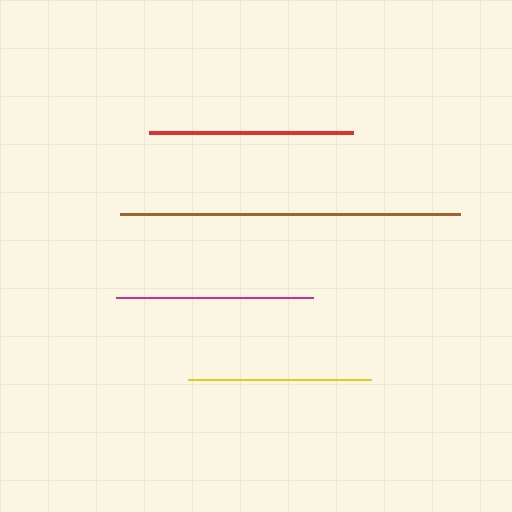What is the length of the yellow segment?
The yellow segment is approximately 183 pixels long.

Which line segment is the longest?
The brown line is the longest at approximately 340 pixels.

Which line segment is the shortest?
The yellow line is the shortest at approximately 183 pixels.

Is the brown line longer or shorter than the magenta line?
The brown line is longer than the magenta line.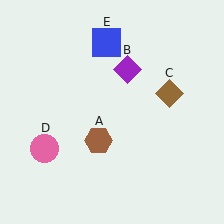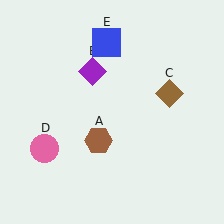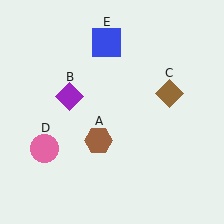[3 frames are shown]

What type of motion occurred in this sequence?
The purple diamond (object B) rotated counterclockwise around the center of the scene.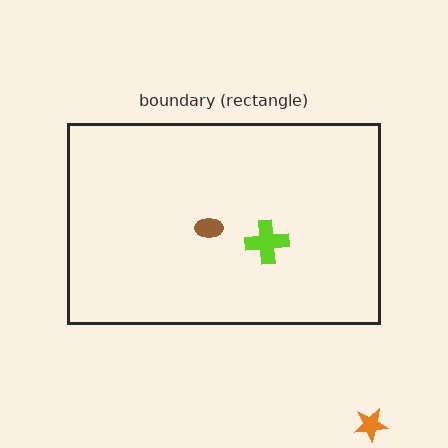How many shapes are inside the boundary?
2 inside, 1 outside.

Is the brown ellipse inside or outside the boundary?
Inside.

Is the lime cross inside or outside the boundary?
Inside.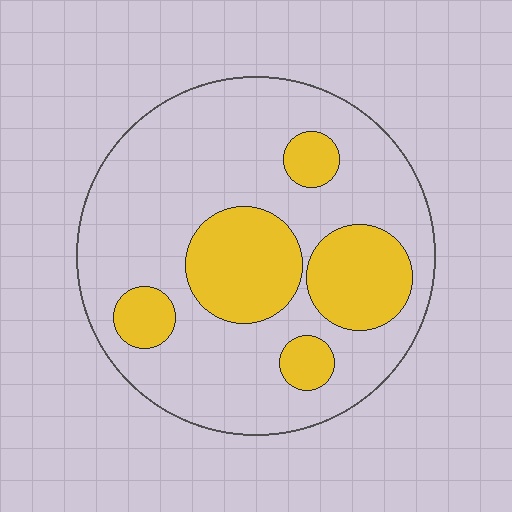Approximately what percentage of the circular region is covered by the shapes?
Approximately 30%.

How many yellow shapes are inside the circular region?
5.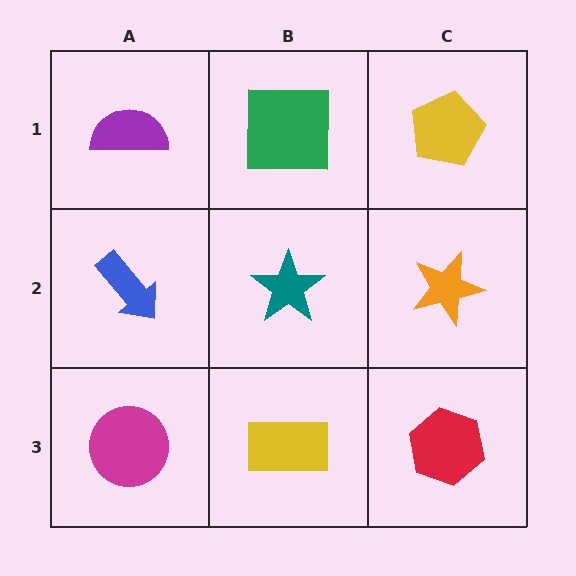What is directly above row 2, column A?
A purple semicircle.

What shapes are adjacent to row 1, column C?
An orange star (row 2, column C), a green square (row 1, column B).